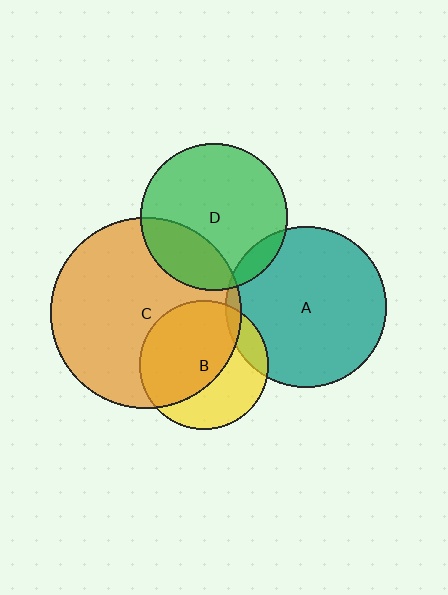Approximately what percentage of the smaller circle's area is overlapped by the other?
Approximately 10%.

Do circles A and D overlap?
Yes.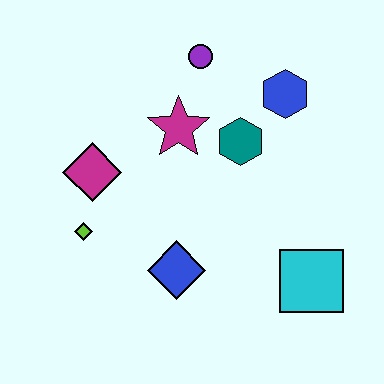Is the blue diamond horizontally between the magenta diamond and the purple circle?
Yes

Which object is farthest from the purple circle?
The cyan square is farthest from the purple circle.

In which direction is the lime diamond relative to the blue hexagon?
The lime diamond is to the left of the blue hexagon.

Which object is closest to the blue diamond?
The lime diamond is closest to the blue diamond.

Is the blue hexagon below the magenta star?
No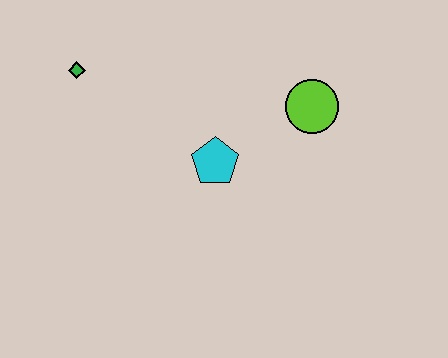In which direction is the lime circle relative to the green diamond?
The lime circle is to the right of the green diamond.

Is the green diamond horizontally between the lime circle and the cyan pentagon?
No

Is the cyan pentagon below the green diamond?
Yes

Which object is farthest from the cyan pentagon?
The green diamond is farthest from the cyan pentagon.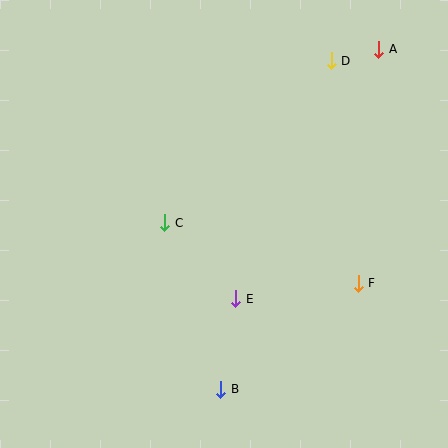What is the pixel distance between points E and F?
The distance between E and F is 124 pixels.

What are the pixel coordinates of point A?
Point A is at (379, 49).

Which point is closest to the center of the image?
Point C at (165, 223) is closest to the center.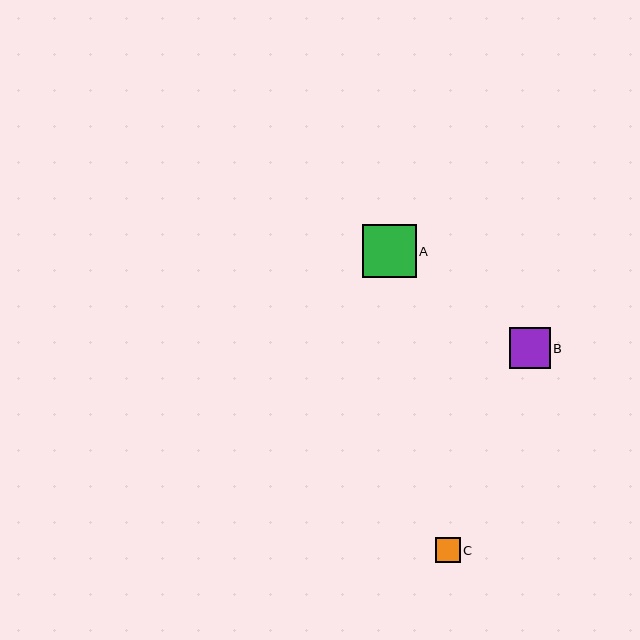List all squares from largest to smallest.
From largest to smallest: A, B, C.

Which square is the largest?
Square A is the largest with a size of approximately 54 pixels.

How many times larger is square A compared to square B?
Square A is approximately 1.3 times the size of square B.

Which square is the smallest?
Square C is the smallest with a size of approximately 25 pixels.